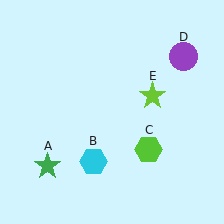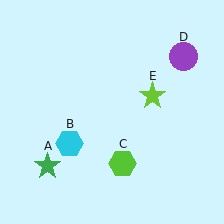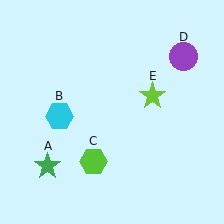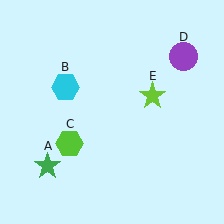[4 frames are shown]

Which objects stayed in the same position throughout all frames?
Green star (object A) and purple circle (object D) and lime star (object E) remained stationary.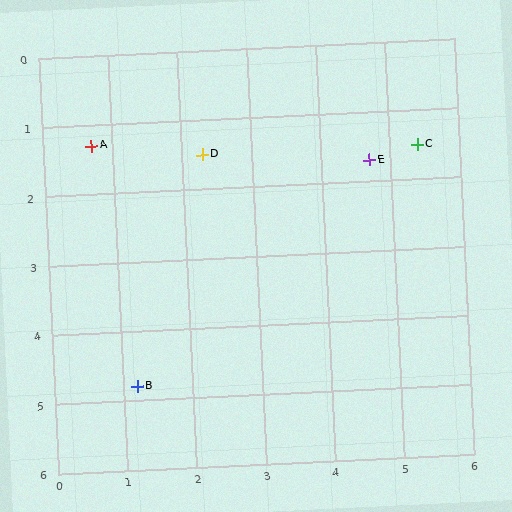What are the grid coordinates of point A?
Point A is at approximately (0.7, 1.3).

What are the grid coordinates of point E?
Point E is at approximately (4.7, 1.7).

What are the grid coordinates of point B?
Point B is at approximately (1.2, 4.8).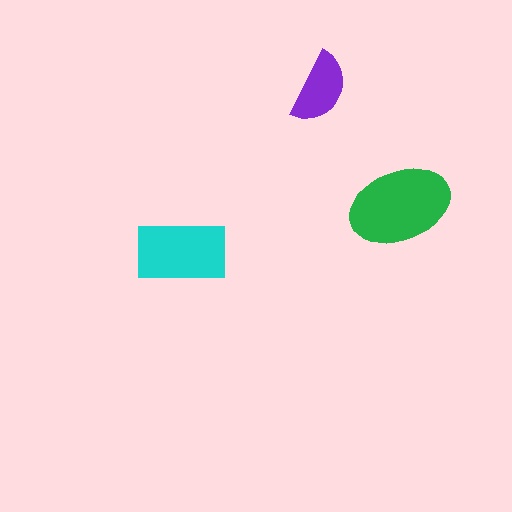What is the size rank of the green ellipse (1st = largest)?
1st.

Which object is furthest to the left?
The cyan rectangle is leftmost.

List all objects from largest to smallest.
The green ellipse, the cyan rectangle, the purple semicircle.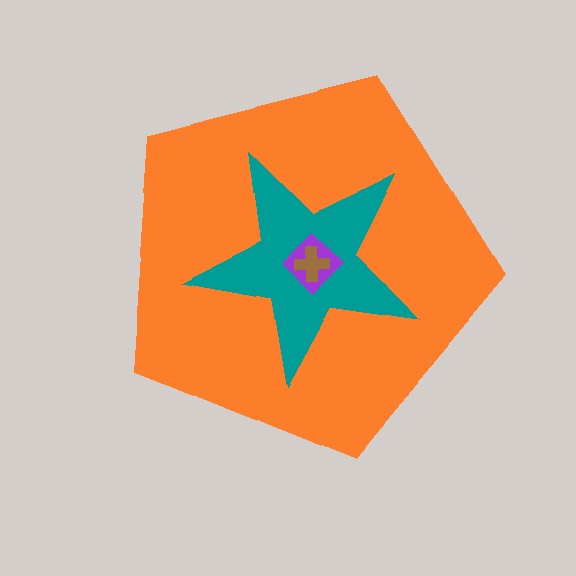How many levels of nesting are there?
4.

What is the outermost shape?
The orange pentagon.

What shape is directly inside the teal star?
The purple diamond.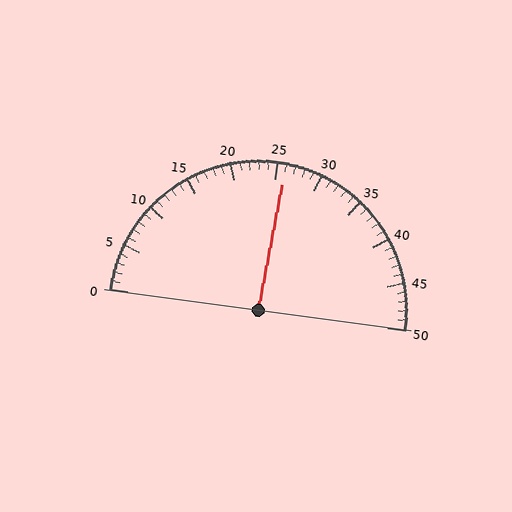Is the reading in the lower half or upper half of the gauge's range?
The reading is in the upper half of the range (0 to 50).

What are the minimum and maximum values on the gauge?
The gauge ranges from 0 to 50.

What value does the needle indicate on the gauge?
The needle indicates approximately 26.